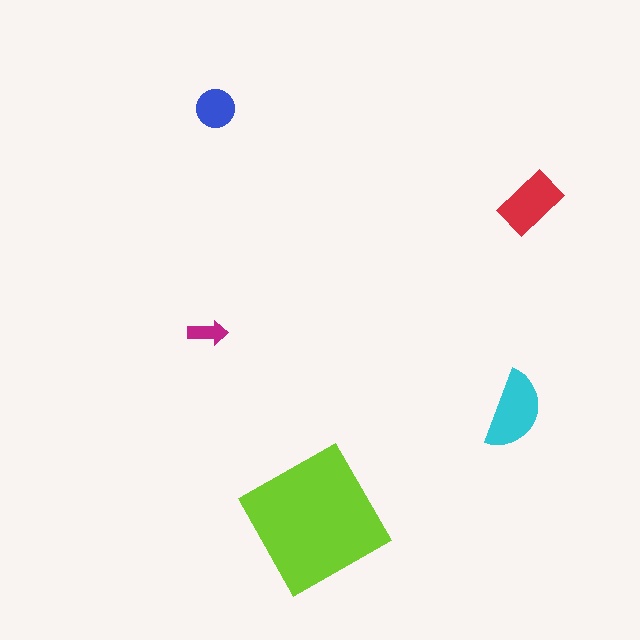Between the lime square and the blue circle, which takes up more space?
The lime square.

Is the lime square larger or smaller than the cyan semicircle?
Larger.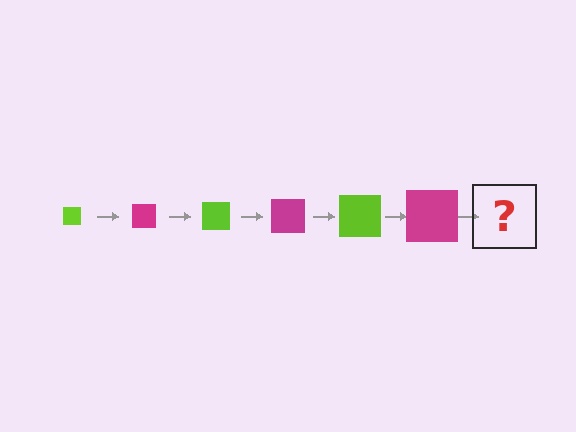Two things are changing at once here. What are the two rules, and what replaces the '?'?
The two rules are that the square grows larger each step and the color cycles through lime and magenta. The '?' should be a lime square, larger than the previous one.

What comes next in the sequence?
The next element should be a lime square, larger than the previous one.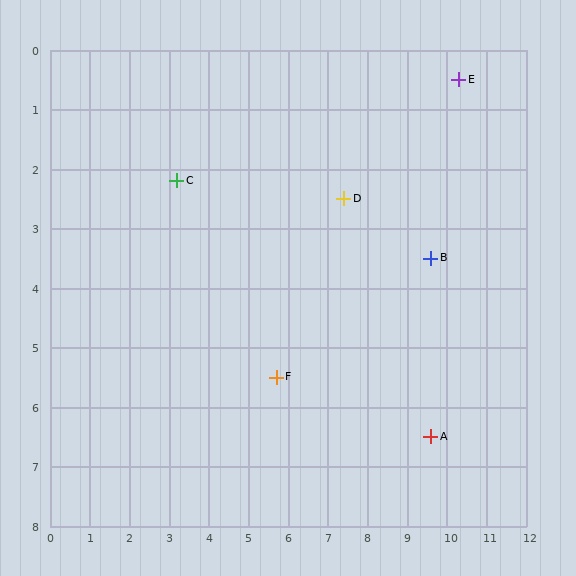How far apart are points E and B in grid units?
Points E and B are about 3.1 grid units apart.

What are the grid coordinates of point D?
Point D is at approximately (7.4, 2.5).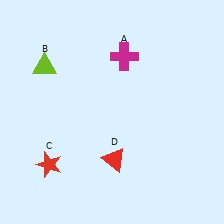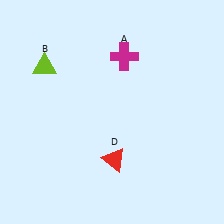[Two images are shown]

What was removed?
The red star (C) was removed in Image 2.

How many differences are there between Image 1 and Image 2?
There is 1 difference between the two images.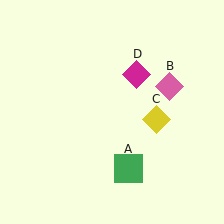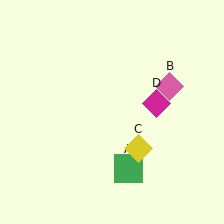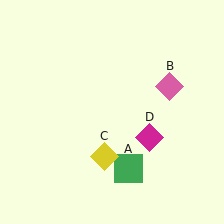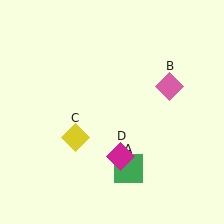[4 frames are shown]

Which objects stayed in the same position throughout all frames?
Green square (object A) and pink diamond (object B) remained stationary.